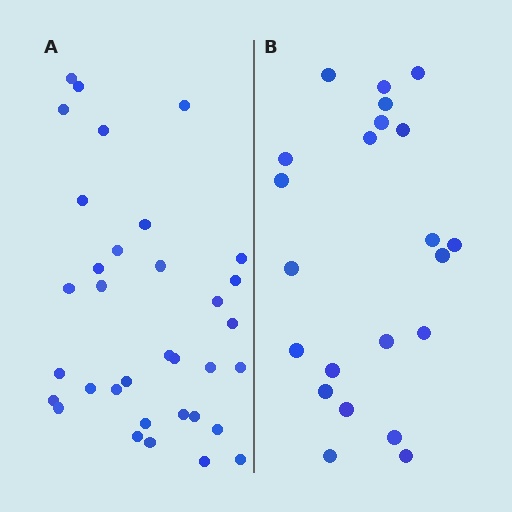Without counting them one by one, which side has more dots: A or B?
Region A (the left region) has more dots.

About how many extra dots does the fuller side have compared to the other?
Region A has roughly 12 or so more dots than region B.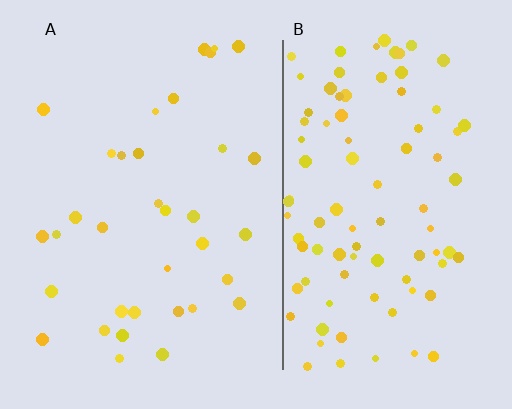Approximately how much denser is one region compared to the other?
Approximately 2.7× — region B over region A.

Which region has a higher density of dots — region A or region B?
B (the right).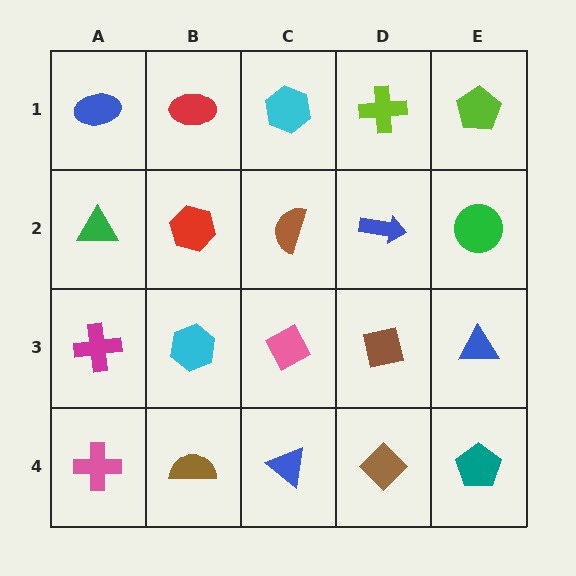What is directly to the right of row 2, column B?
A brown semicircle.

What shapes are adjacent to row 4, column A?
A magenta cross (row 3, column A), a brown semicircle (row 4, column B).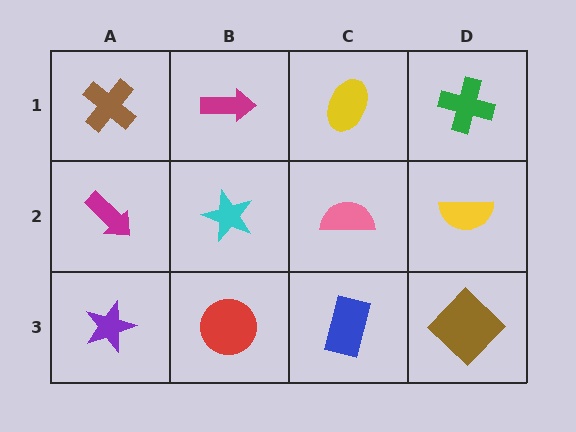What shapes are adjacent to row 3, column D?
A yellow semicircle (row 2, column D), a blue rectangle (row 3, column C).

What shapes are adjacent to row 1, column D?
A yellow semicircle (row 2, column D), a yellow ellipse (row 1, column C).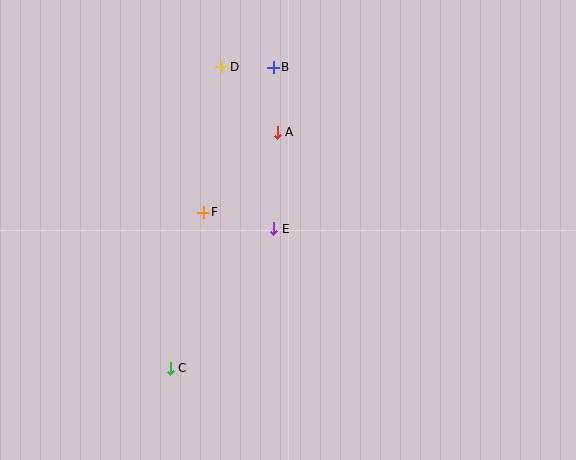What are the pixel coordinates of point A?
Point A is at (277, 132).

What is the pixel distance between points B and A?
The distance between B and A is 65 pixels.